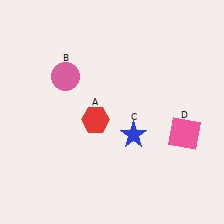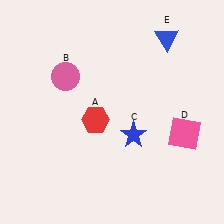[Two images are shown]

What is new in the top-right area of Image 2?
A blue triangle (E) was added in the top-right area of Image 2.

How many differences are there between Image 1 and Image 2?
There is 1 difference between the two images.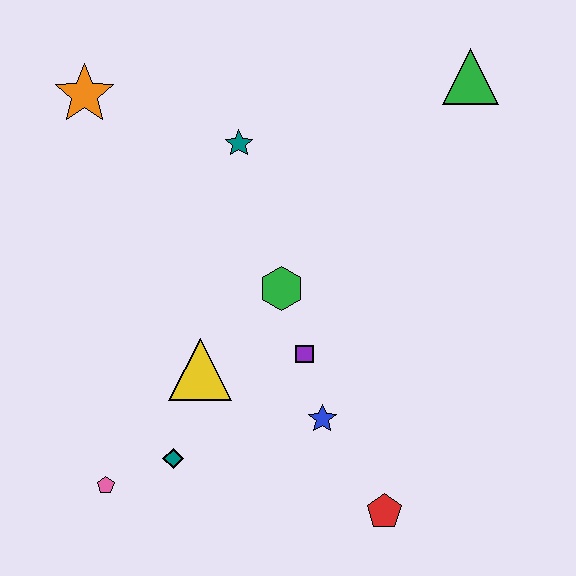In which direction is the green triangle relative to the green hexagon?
The green triangle is above the green hexagon.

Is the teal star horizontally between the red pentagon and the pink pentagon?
Yes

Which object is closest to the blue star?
The purple square is closest to the blue star.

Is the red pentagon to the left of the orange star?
No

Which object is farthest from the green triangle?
The pink pentagon is farthest from the green triangle.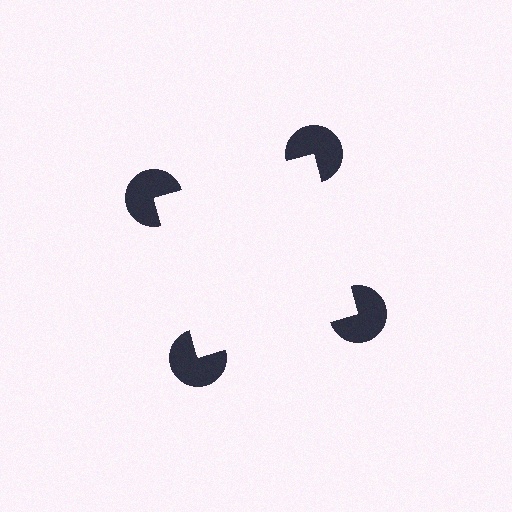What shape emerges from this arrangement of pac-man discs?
An illusory square — its edges are inferred from the aligned wedge cuts in the pac-man discs, not physically drawn.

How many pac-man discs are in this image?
There are 4 — one at each vertex of the illusory square.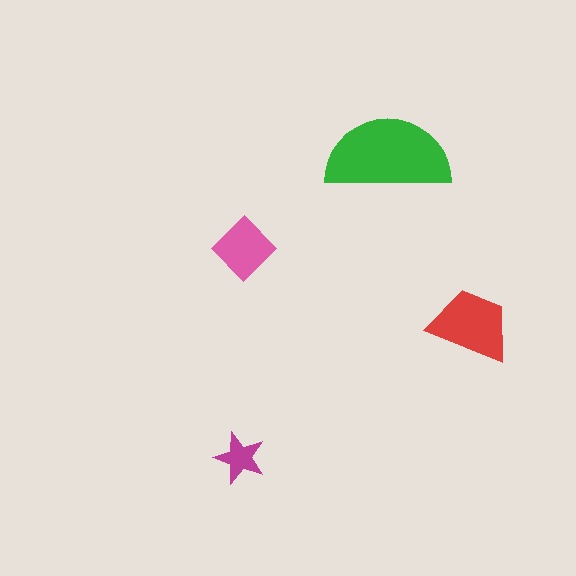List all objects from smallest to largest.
The magenta star, the pink diamond, the red trapezoid, the green semicircle.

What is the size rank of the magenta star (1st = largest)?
4th.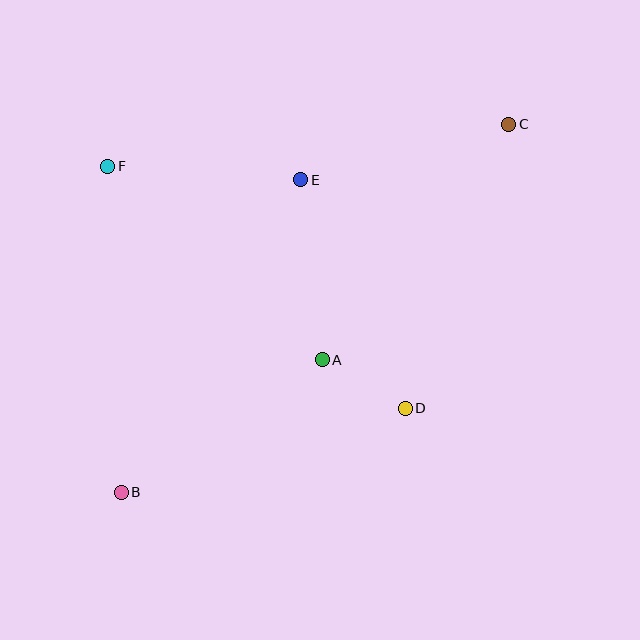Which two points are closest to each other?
Points A and D are closest to each other.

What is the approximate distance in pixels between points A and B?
The distance between A and B is approximately 240 pixels.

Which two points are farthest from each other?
Points B and C are farthest from each other.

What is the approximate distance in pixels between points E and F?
The distance between E and F is approximately 193 pixels.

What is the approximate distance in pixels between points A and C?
The distance between A and C is approximately 300 pixels.